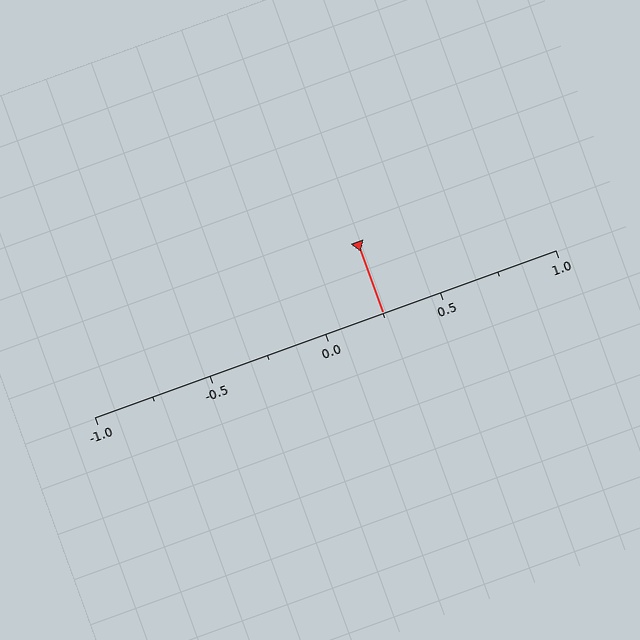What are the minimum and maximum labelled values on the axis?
The axis runs from -1.0 to 1.0.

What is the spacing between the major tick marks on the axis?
The major ticks are spaced 0.5 apart.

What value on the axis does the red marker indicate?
The marker indicates approximately 0.25.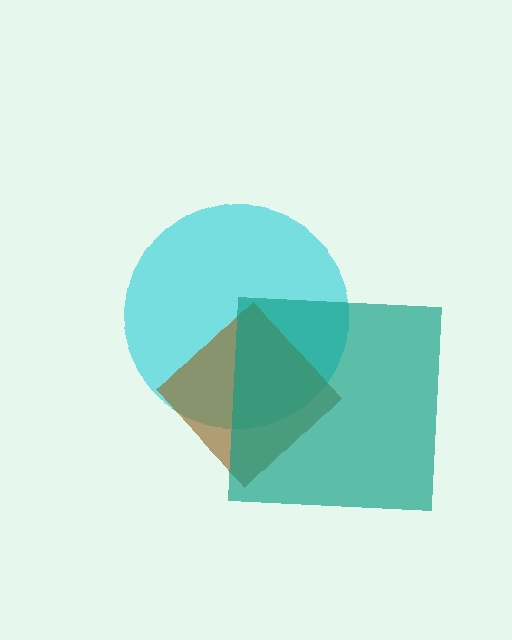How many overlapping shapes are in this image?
There are 3 overlapping shapes in the image.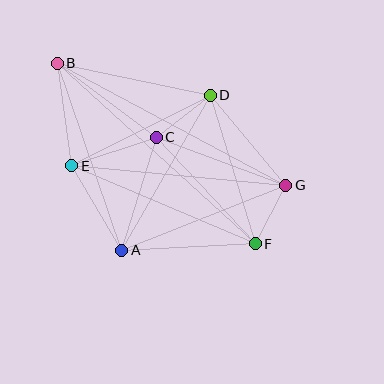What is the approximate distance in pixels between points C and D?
The distance between C and D is approximately 68 pixels.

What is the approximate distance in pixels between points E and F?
The distance between E and F is approximately 199 pixels.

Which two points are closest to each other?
Points F and G are closest to each other.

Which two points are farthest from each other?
Points B and F are farthest from each other.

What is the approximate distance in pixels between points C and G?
The distance between C and G is approximately 138 pixels.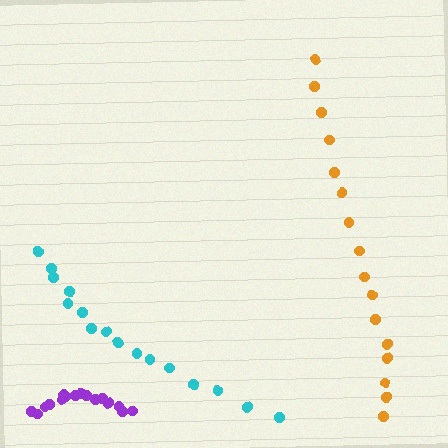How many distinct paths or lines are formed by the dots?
There are 3 distinct paths.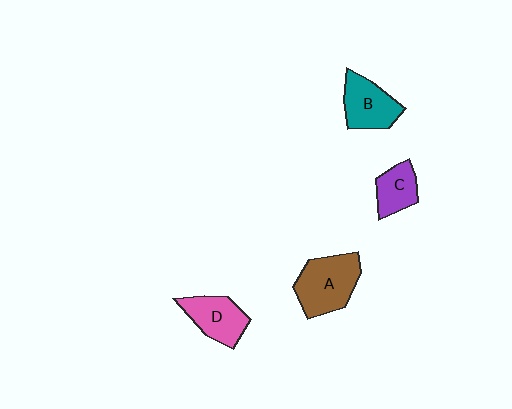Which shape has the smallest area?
Shape C (purple).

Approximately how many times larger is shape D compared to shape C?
Approximately 1.3 times.